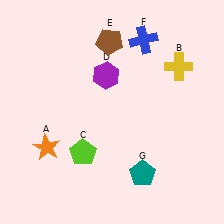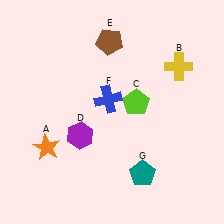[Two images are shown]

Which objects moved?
The objects that moved are: the lime pentagon (C), the purple hexagon (D), the blue cross (F).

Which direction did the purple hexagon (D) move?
The purple hexagon (D) moved down.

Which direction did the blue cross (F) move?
The blue cross (F) moved down.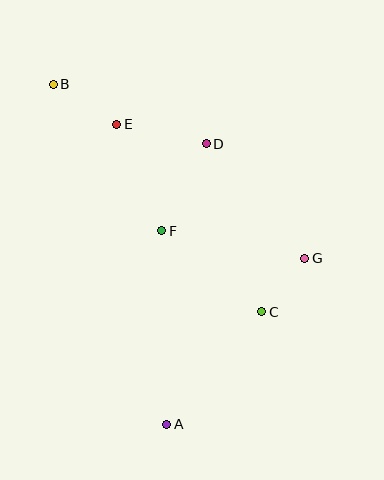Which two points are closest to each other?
Points C and G are closest to each other.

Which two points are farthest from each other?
Points A and B are farthest from each other.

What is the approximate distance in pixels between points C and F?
The distance between C and F is approximately 129 pixels.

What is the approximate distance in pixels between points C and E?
The distance between C and E is approximately 237 pixels.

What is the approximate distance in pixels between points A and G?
The distance between A and G is approximately 216 pixels.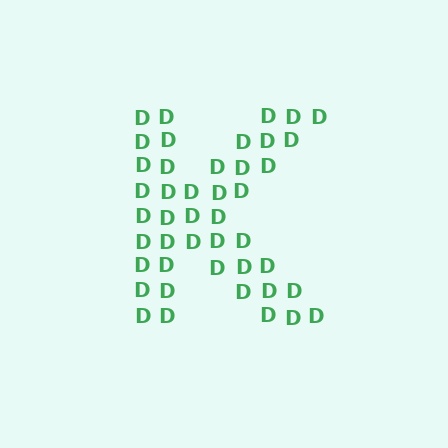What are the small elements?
The small elements are letter D's.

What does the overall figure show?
The overall figure shows the letter K.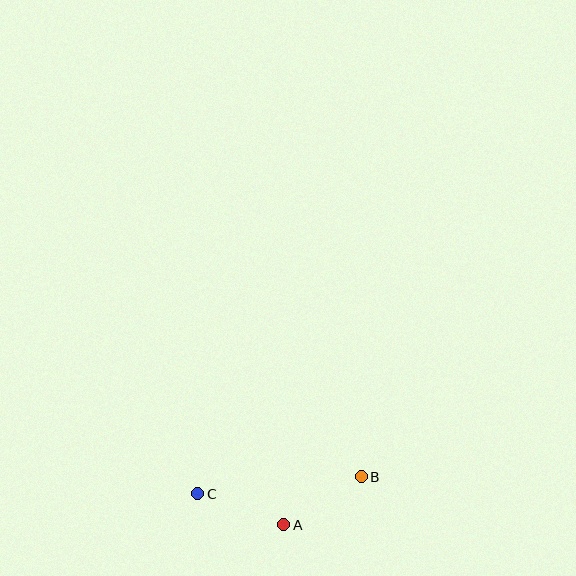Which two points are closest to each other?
Points A and C are closest to each other.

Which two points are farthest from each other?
Points B and C are farthest from each other.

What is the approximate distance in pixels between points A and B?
The distance between A and B is approximately 91 pixels.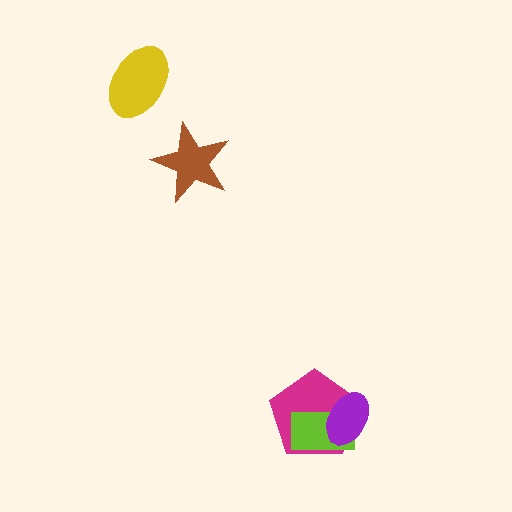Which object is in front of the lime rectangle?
The purple ellipse is in front of the lime rectangle.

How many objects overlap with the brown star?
0 objects overlap with the brown star.